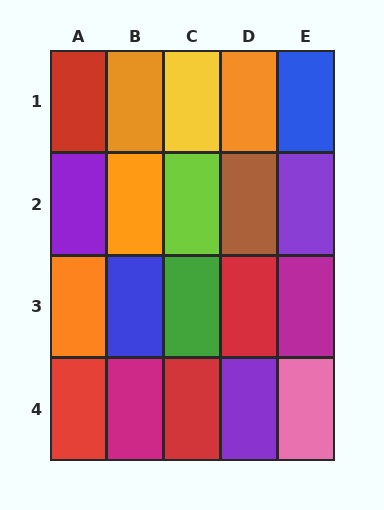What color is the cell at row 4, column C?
Red.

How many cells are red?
4 cells are red.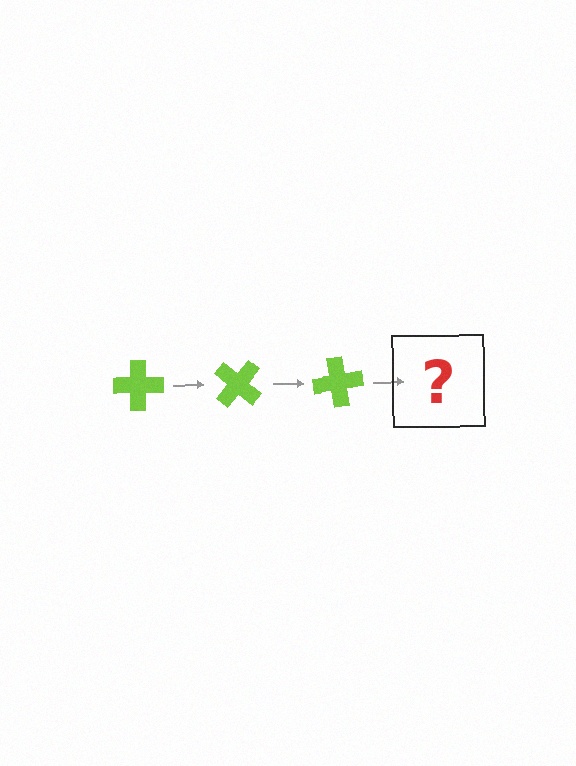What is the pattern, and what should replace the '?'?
The pattern is that the cross rotates 40 degrees each step. The '?' should be a lime cross rotated 120 degrees.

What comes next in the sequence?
The next element should be a lime cross rotated 120 degrees.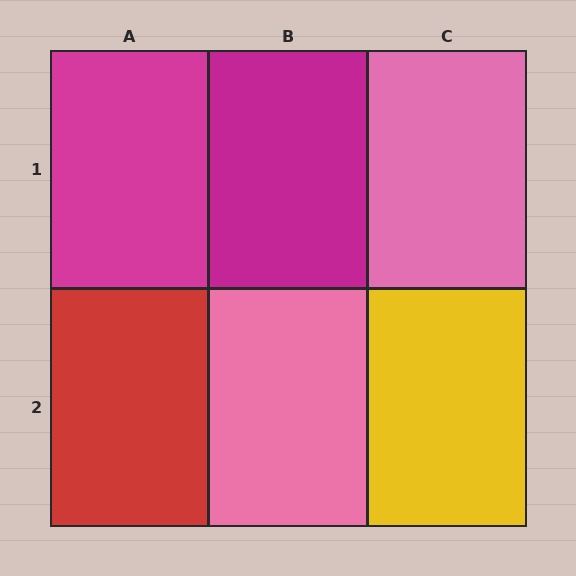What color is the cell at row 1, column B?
Magenta.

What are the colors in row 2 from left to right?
Red, pink, yellow.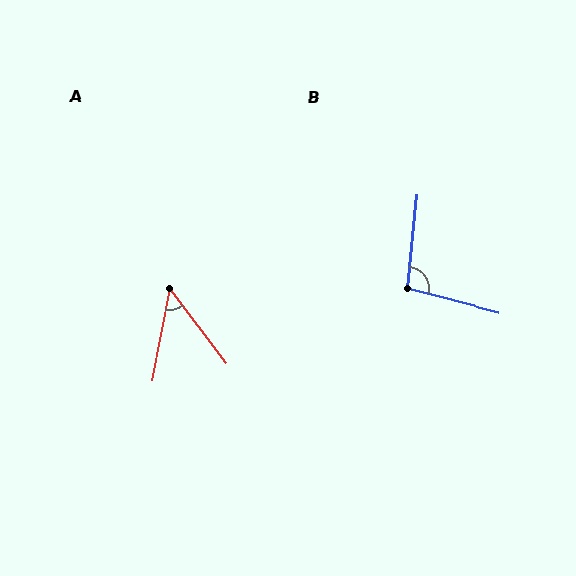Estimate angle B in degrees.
Approximately 99 degrees.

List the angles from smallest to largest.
A (48°), B (99°).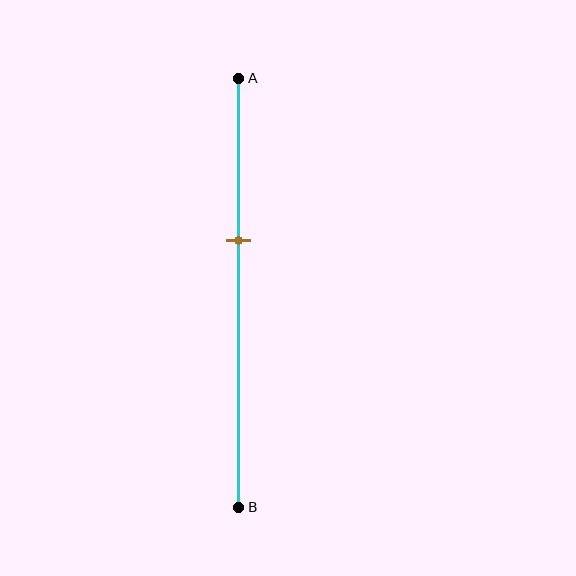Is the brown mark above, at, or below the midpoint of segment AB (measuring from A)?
The brown mark is above the midpoint of segment AB.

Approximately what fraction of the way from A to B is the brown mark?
The brown mark is approximately 40% of the way from A to B.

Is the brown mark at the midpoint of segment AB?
No, the mark is at about 40% from A, not at the 50% midpoint.